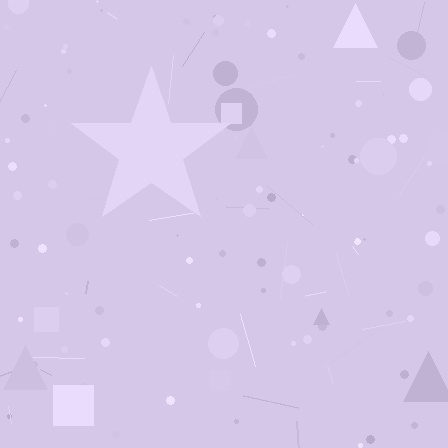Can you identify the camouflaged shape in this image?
The camouflaged shape is a star.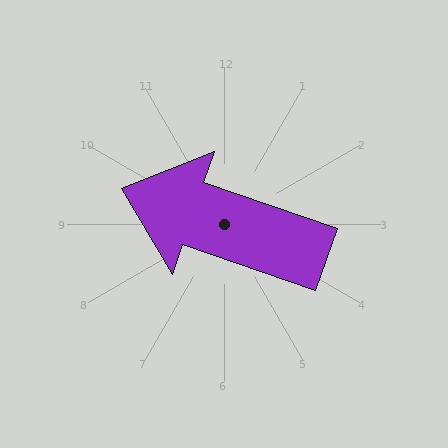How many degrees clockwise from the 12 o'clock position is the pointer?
Approximately 289 degrees.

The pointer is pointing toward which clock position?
Roughly 10 o'clock.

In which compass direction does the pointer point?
West.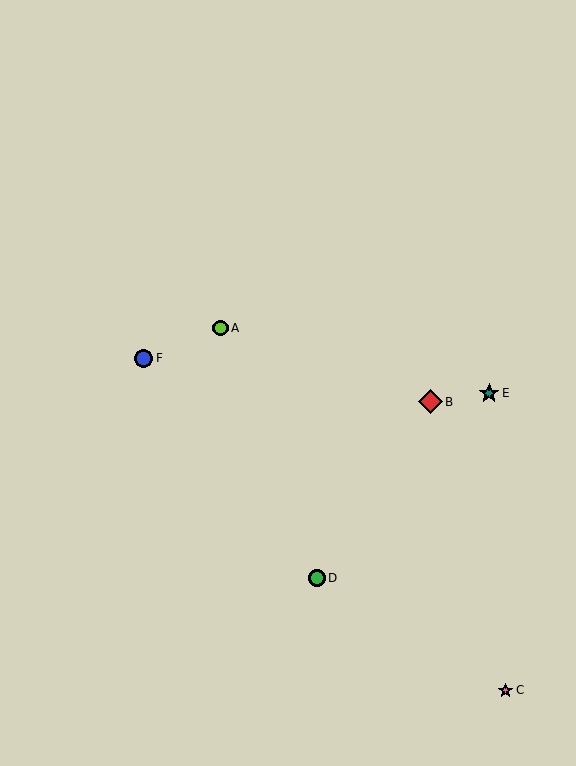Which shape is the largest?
The red diamond (labeled B) is the largest.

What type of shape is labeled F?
Shape F is a blue circle.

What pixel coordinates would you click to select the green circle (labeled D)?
Click at (317, 578) to select the green circle D.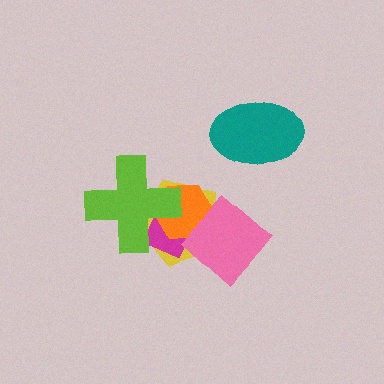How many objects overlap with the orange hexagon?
4 objects overlap with the orange hexagon.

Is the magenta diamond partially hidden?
Yes, it is partially covered by another shape.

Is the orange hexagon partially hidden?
Yes, it is partially covered by another shape.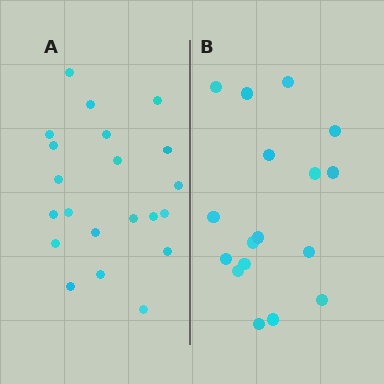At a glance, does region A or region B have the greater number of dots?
Region A (the left region) has more dots.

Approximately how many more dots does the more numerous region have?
Region A has about 4 more dots than region B.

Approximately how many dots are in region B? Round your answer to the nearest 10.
About 20 dots. (The exact count is 17, which rounds to 20.)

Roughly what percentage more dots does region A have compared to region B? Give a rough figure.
About 25% more.